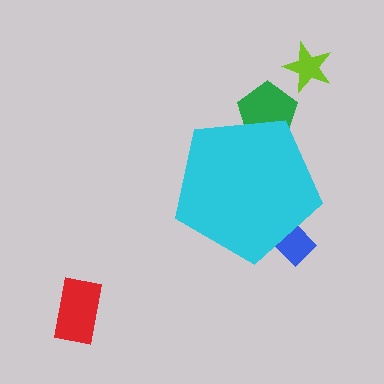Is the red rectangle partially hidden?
No, the red rectangle is fully visible.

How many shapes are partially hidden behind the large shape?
2 shapes are partially hidden.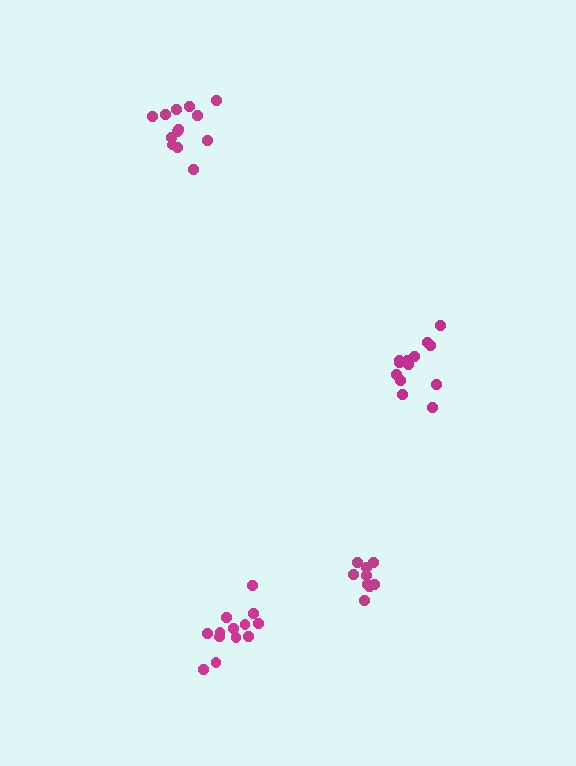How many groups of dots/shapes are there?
There are 4 groups.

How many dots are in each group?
Group 1: 13 dots, Group 2: 13 dots, Group 3: 9 dots, Group 4: 13 dots (48 total).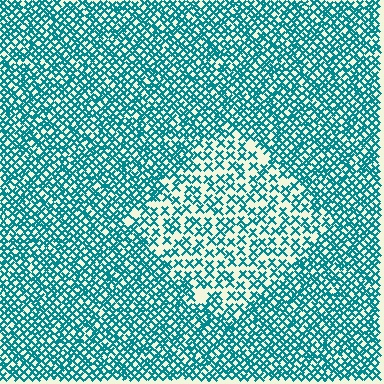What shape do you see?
I see a diamond.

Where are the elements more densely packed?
The elements are more densely packed outside the diamond boundary.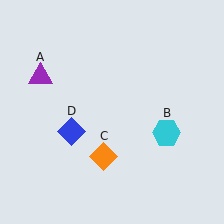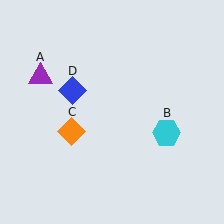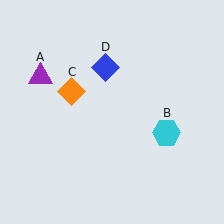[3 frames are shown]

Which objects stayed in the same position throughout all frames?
Purple triangle (object A) and cyan hexagon (object B) remained stationary.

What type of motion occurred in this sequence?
The orange diamond (object C), blue diamond (object D) rotated clockwise around the center of the scene.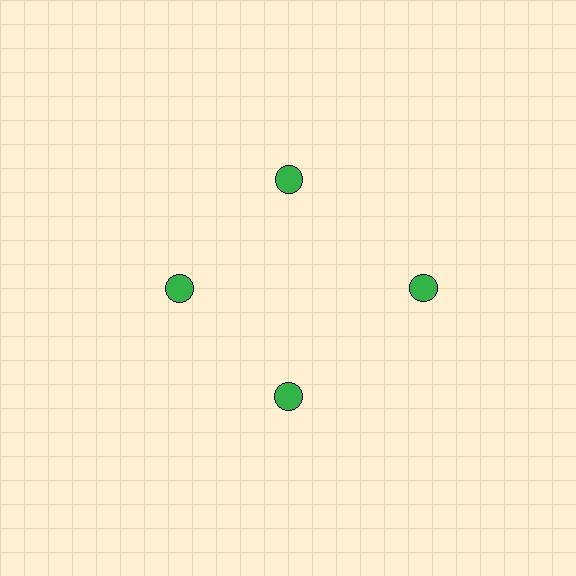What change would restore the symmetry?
The symmetry would be restored by moving it inward, back onto the ring so that all 4 circles sit at equal angles and equal distance from the center.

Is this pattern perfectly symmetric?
No. The 4 green circles are arranged in a ring, but one element near the 3 o'clock position is pushed outward from the center, breaking the 4-fold rotational symmetry.